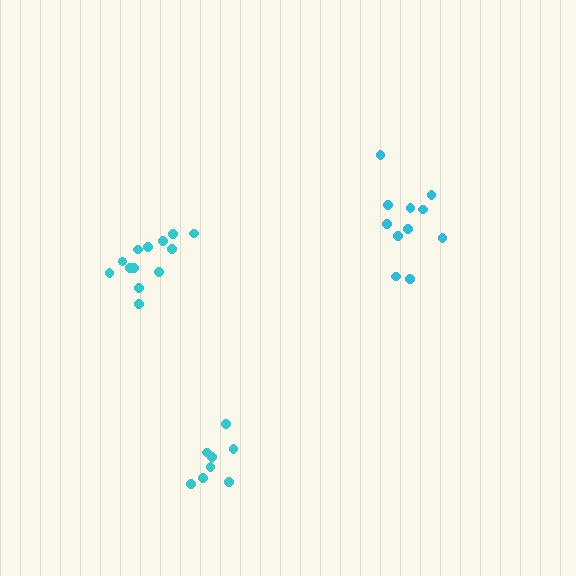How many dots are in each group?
Group 1: 11 dots, Group 2: 13 dots, Group 3: 8 dots (32 total).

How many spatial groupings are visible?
There are 3 spatial groupings.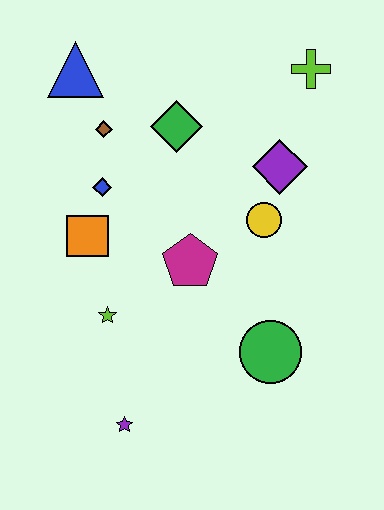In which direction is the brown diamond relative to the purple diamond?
The brown diamond is to the left of the purple diamond.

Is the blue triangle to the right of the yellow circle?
No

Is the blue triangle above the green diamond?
Yes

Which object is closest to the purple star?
The lime star is closest to the purple star.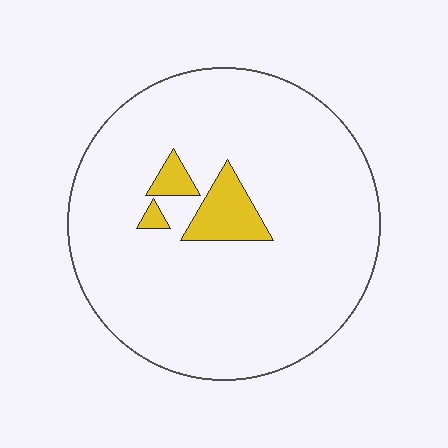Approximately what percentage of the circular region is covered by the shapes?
Approximately 10%.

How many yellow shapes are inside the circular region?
3.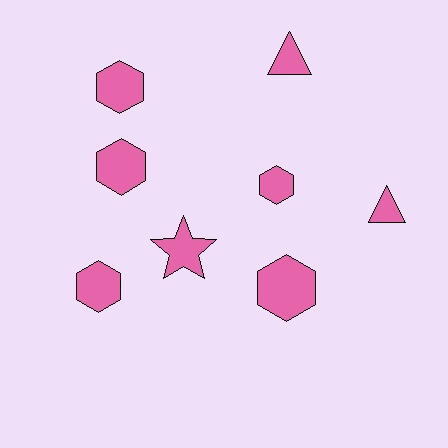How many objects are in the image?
There are 8 objects.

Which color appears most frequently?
Pink, with 8 objects.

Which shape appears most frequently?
Hexagon, with 5 objects.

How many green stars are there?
There are no green stars.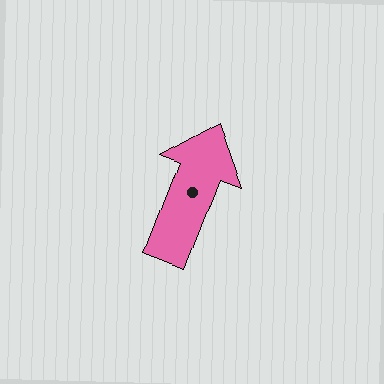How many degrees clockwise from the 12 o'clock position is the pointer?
Approximately 21 degrees.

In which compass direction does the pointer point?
North.